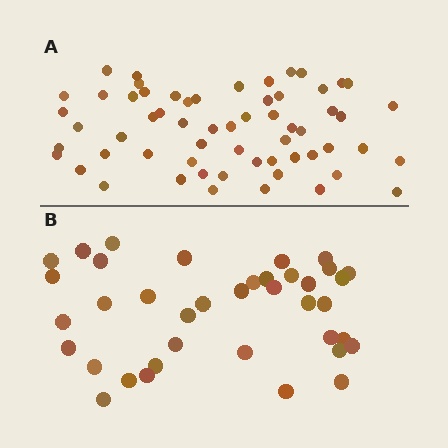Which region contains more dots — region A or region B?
Region A (the top region) has more dots.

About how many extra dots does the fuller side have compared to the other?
Region A has approximately 20 more dots than region B.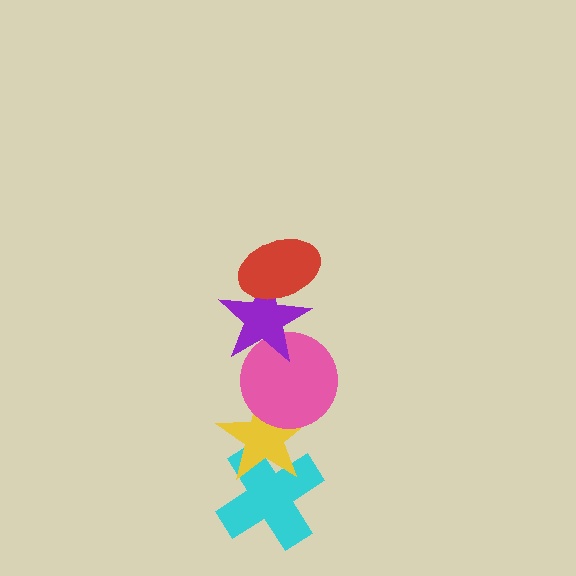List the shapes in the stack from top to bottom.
From top to bottom: the red ellipse, the purple star, the pink circle, the yellow star, the cyan cross.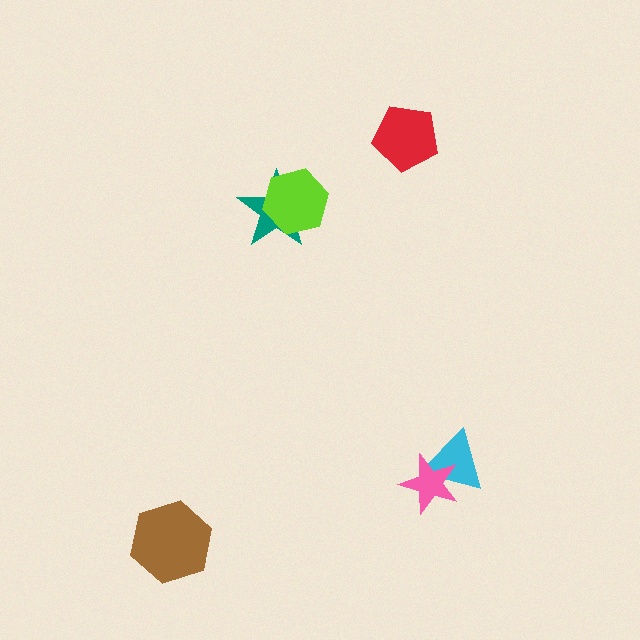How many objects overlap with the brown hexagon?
0 objects overlap with the brown hexagon.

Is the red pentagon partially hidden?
No, no other shape covers it.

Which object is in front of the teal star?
The lime hexagon is in front of the teal star.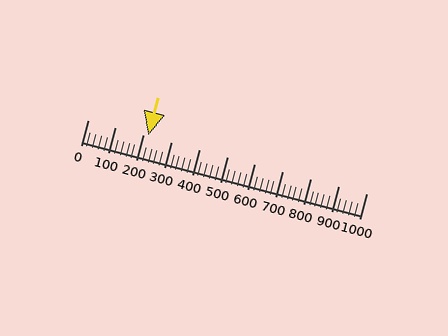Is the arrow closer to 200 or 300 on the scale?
The arrow is closer to 200.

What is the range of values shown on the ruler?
The ruler shows values from 0 to 1000.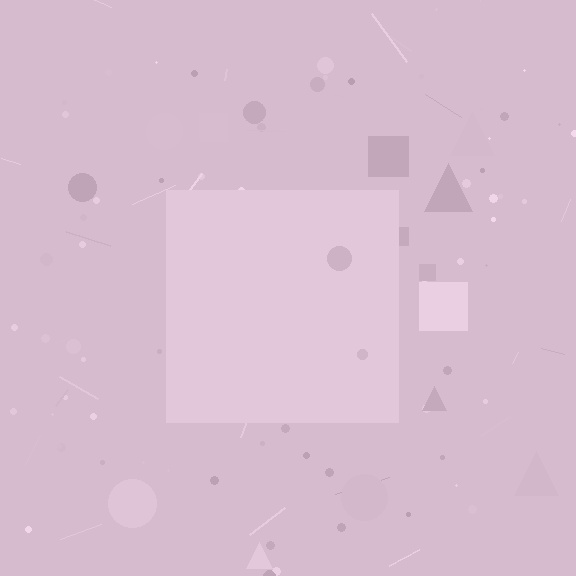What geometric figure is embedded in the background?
A square is embedded in the background.